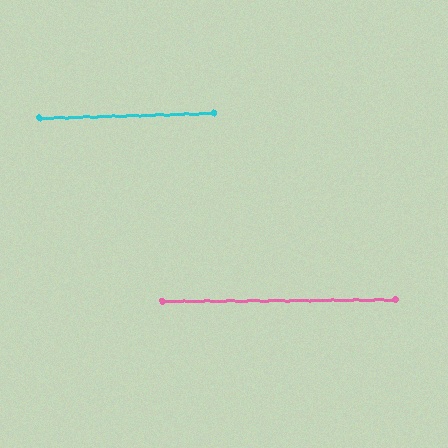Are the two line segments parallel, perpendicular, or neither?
Parallel — their directions differ by only 1.1°.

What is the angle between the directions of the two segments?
Approximately 1 degree.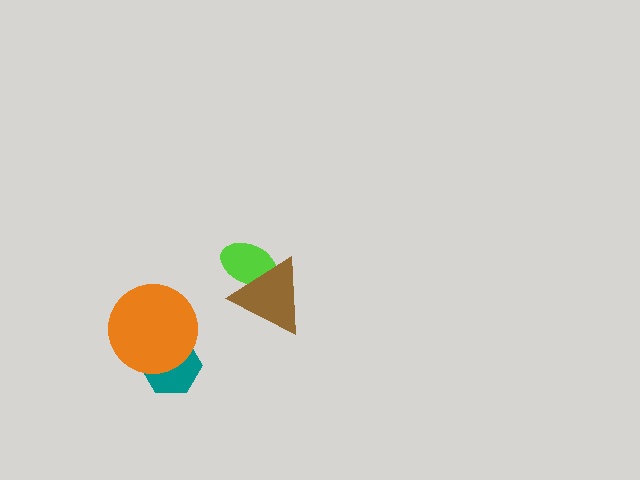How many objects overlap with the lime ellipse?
1 object overlaps with the lime ellipse.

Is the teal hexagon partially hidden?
Yes, it is partially covered by another shape.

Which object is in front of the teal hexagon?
The orange circle is in front of the teal hexagon.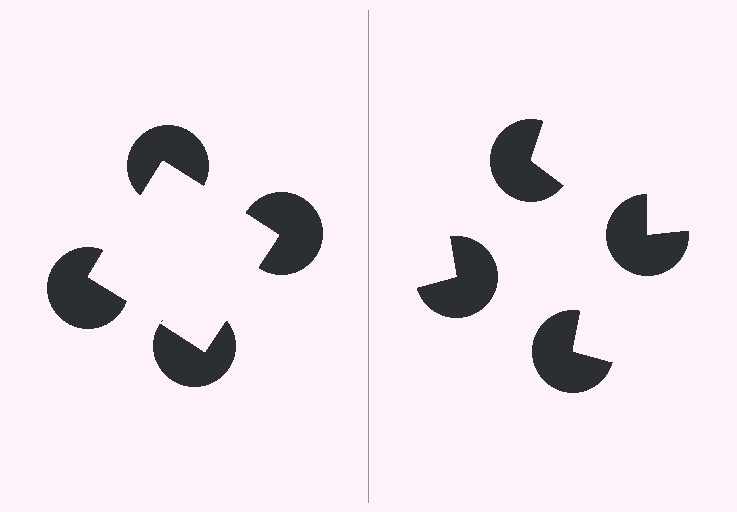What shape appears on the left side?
An illusory square.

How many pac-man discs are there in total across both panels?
8 — 4 on each side.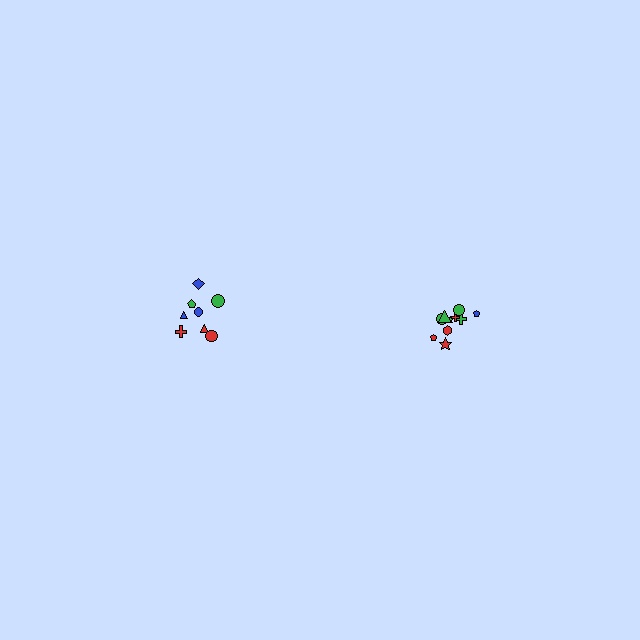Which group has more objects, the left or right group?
The right group.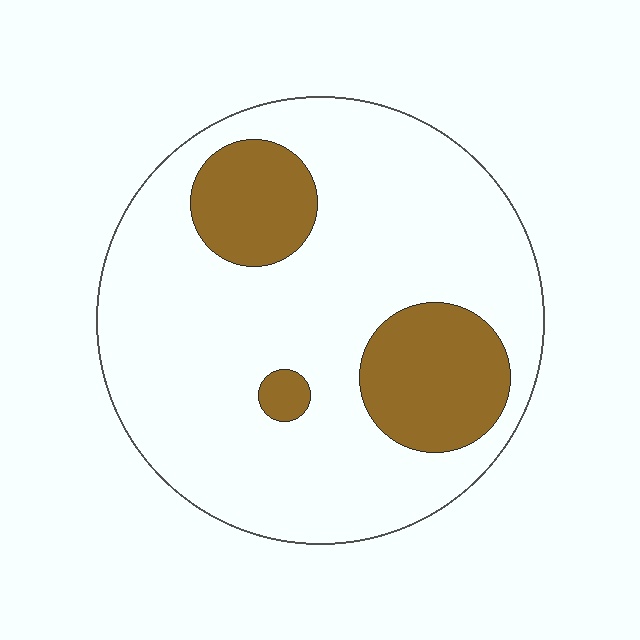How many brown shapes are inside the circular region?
3.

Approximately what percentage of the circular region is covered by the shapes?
Approximately 20%.